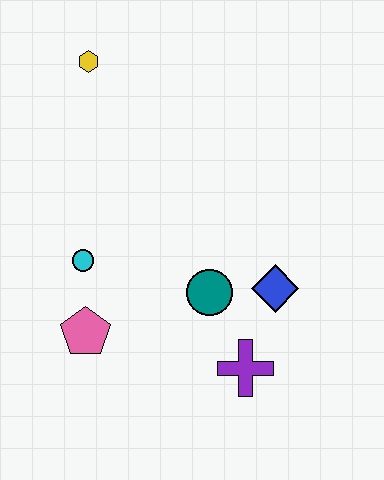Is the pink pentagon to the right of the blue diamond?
No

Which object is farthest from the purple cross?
The yellow hexagon is farthest from the purple cross.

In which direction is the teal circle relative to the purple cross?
The teal circle is above the purple cross.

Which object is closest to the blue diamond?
The teal circle is closest to the blue diamond.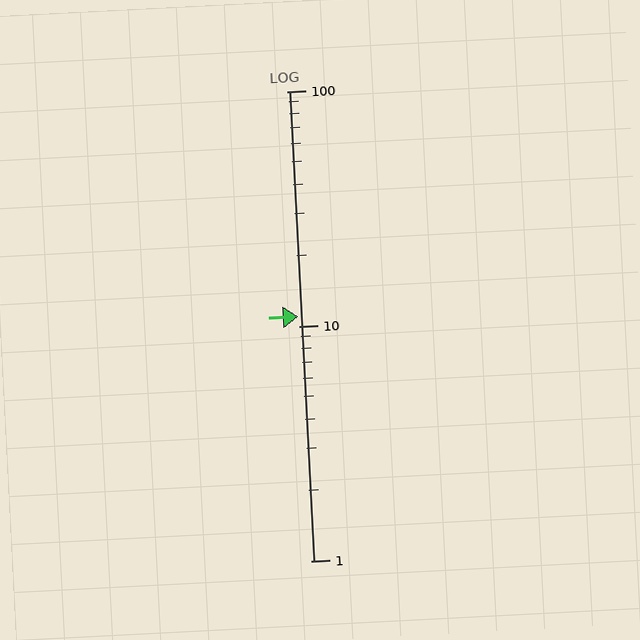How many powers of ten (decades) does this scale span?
The scale spans 2 decades, from 1 to 100.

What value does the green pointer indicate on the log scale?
The pointer indicates approximately 11.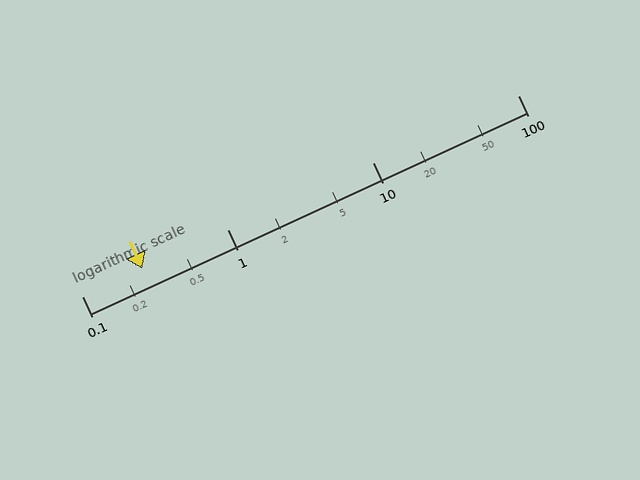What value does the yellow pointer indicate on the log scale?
The pointer indicates approximately 0.26.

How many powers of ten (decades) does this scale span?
The scale spans 3 decades, from 0.1 to 100.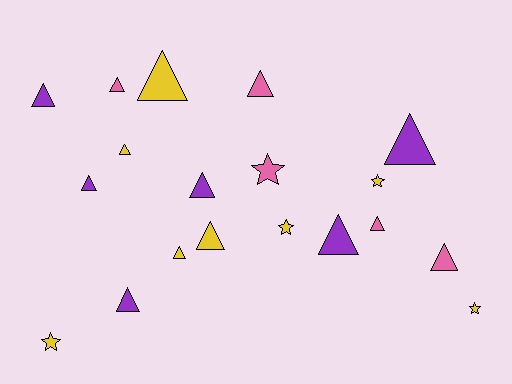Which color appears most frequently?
Yellow, with 8 objects.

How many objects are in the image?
There are 19 objects.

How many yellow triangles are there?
There are 4 yellow triangles.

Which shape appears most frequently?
Triangle, with 14 objects.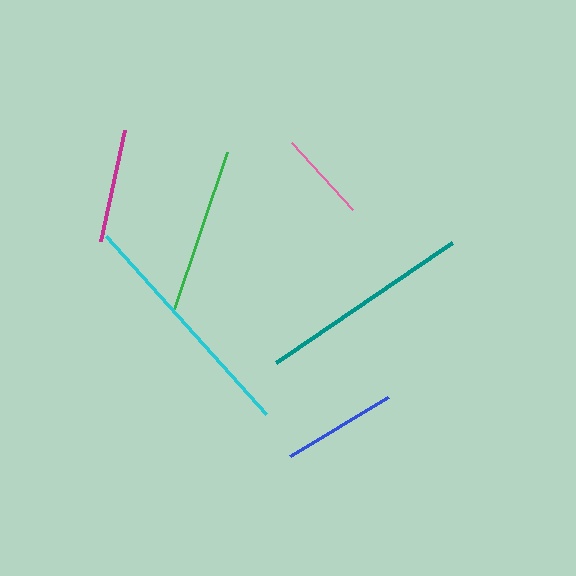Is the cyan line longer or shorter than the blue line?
The cyan line is longer than the blue line.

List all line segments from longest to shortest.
From longest to shortest: cyan, teal, green, blue, magenta, pink.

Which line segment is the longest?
The cyan line is the longest at approximately 240 pixels.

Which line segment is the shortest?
The pink line is the shortest at approximately 90 pixels.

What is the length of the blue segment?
The blue segment is approximately 115 pixels long.